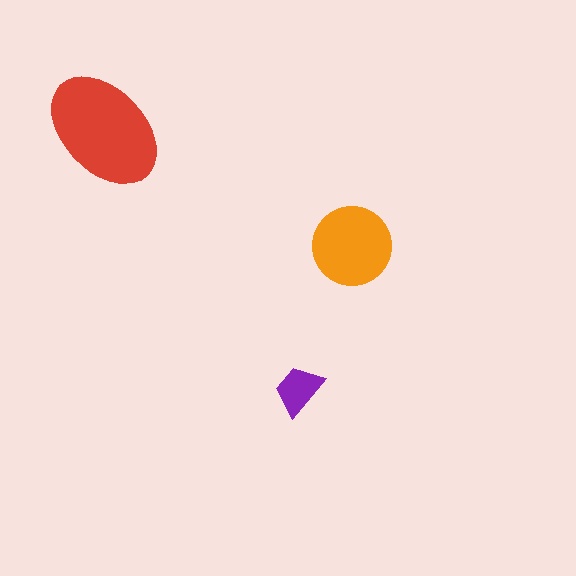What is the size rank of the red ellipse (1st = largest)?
1st.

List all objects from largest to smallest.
The red ellipse, the orange circle, the purple trapezoid.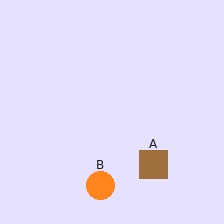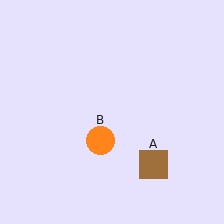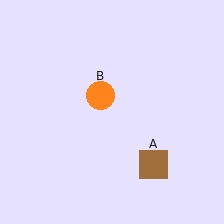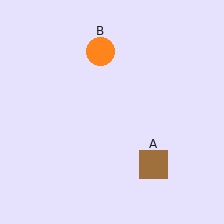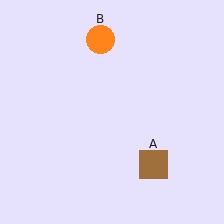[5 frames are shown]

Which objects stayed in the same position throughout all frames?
Brown square (object A) remained stationary.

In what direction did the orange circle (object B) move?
The orange circle (object B) moved up.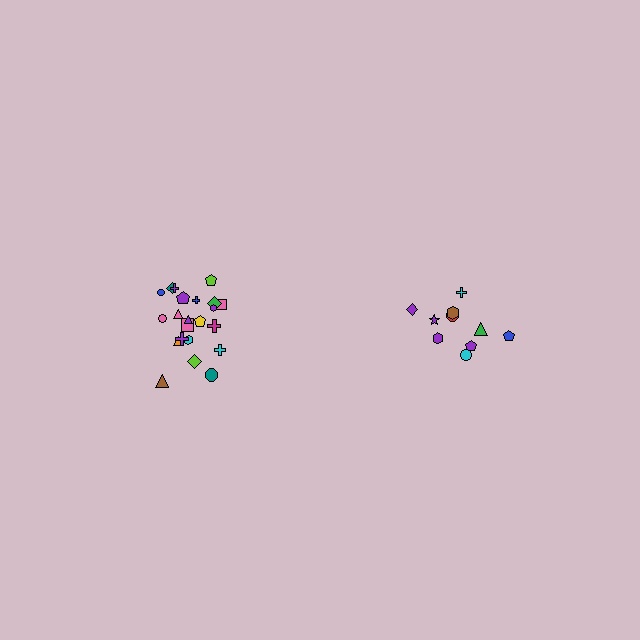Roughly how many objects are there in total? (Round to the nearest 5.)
Roughly 30 objects in total.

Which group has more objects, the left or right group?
The left group.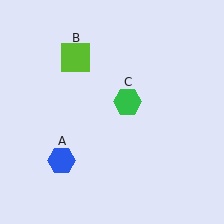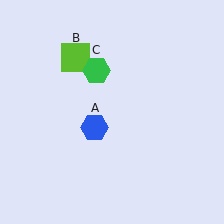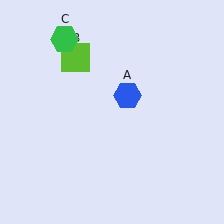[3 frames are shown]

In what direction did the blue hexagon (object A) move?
The blue hexagon (object A) moved up and to the right.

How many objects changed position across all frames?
2 objects changed position: blue hexagon (object A), green hexagon (object C).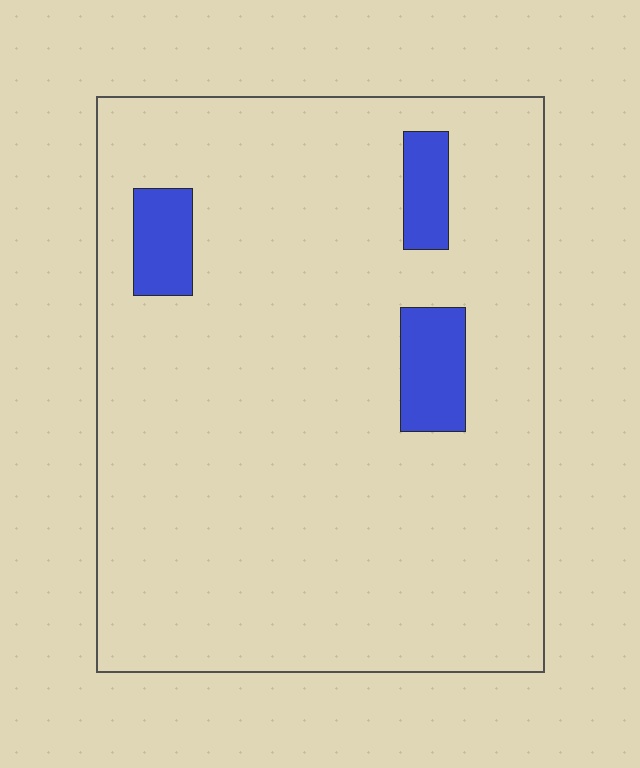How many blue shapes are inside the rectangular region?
3.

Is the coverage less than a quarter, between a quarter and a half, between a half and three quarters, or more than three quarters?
Less than a quarter.